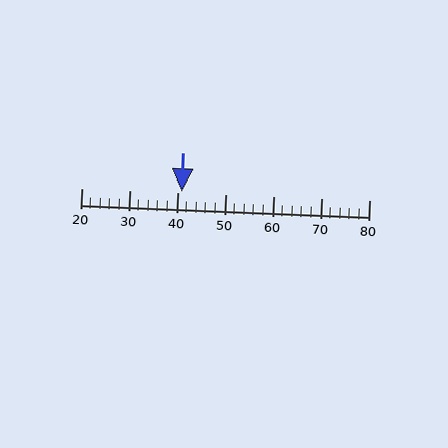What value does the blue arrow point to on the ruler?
The blue arrow points to approximately 41.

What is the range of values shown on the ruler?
The ruler shows values from 20 to 80.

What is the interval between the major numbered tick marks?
The major tick marks are spaced 10 units apart.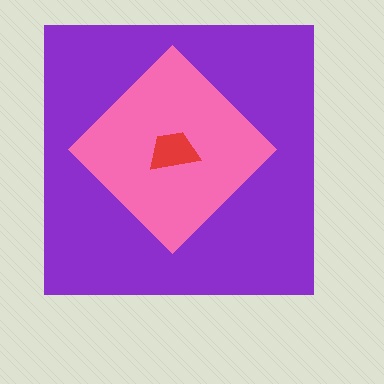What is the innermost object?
The red trapezoid.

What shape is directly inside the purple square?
The pink diamond.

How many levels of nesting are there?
3.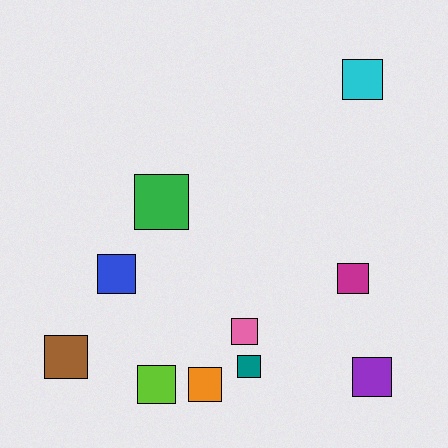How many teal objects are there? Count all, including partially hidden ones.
There is 1 teal object.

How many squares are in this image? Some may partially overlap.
There are 10 squares.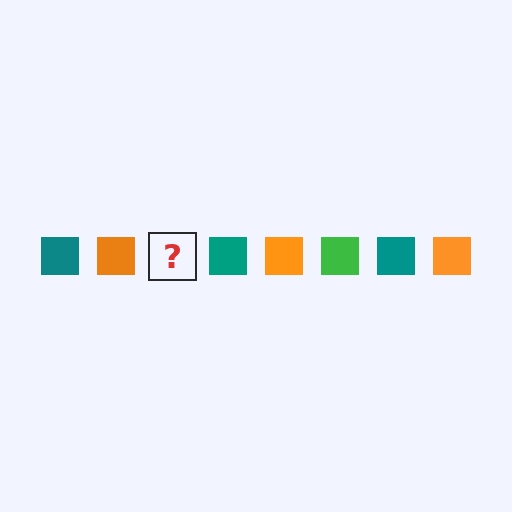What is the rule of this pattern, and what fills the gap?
The rule is that the pattern cycles through teal, orange, green squares. The gap should be filled with a green square.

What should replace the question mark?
The question mark should be replaced with a green square.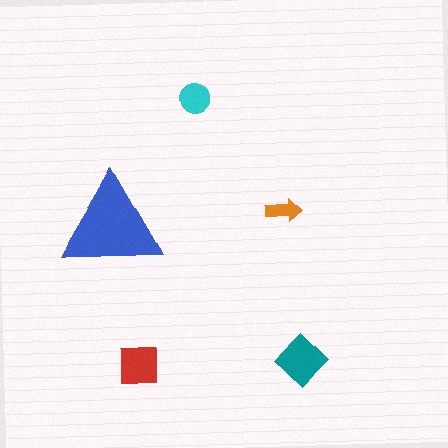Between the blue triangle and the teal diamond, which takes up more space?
The blue triangle.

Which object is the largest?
The blue triangle.